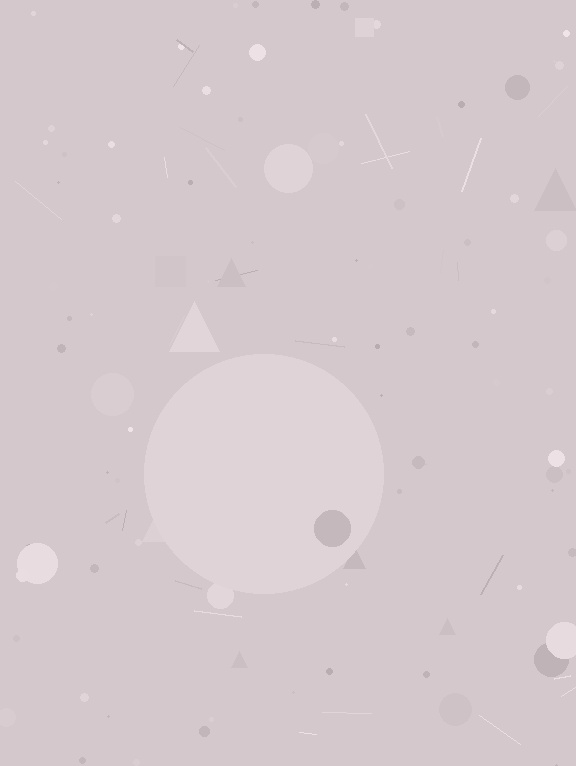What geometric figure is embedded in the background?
A circle is embedded in the background.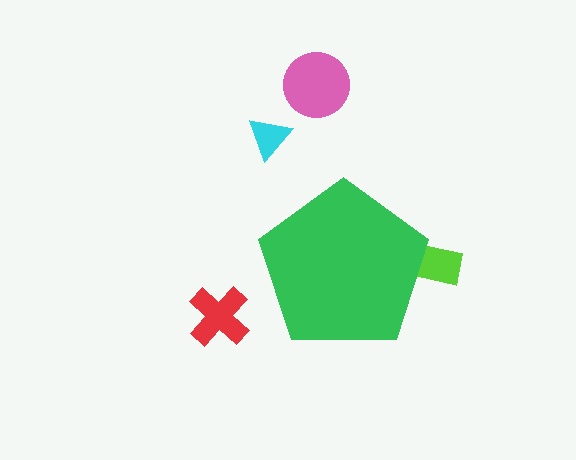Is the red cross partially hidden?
No, the red cross is fully visible.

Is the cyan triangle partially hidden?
No, the cyan triangle is fully visible.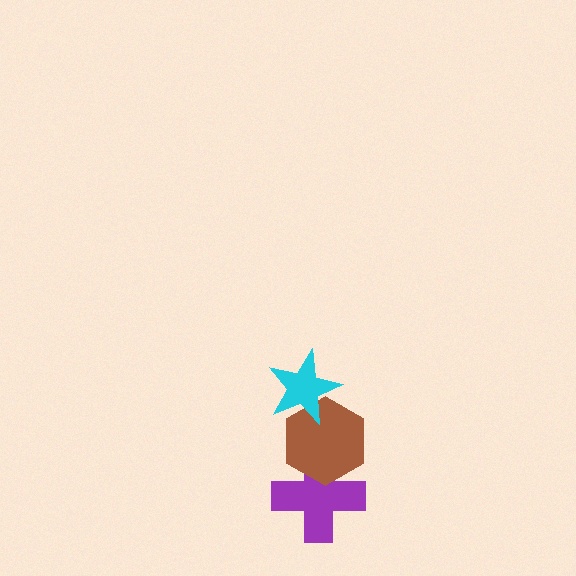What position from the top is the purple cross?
The purple cross is 3rd from the top.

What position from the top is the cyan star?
The cyan star is 1st from the top.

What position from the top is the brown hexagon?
The brown hexagon is 2nd from the top.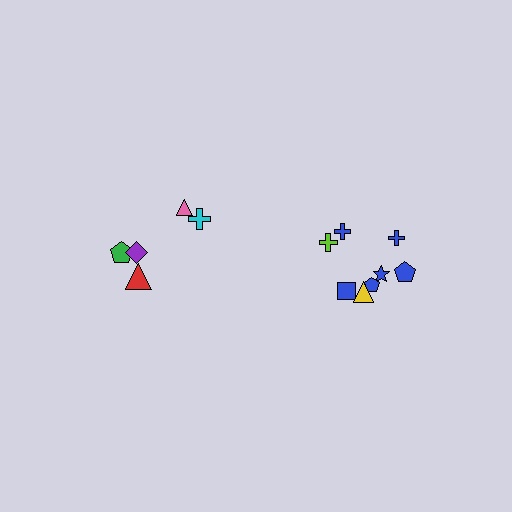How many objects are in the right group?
There are 8 objects.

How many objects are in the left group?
There are 5 objects.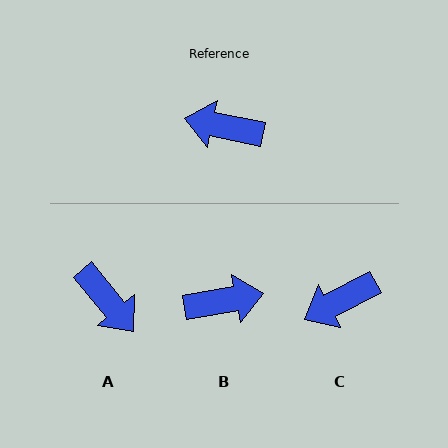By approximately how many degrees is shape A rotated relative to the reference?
Approximately 141 degrees counter-clockwise.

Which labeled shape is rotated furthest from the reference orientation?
B, about 158 degrees away.